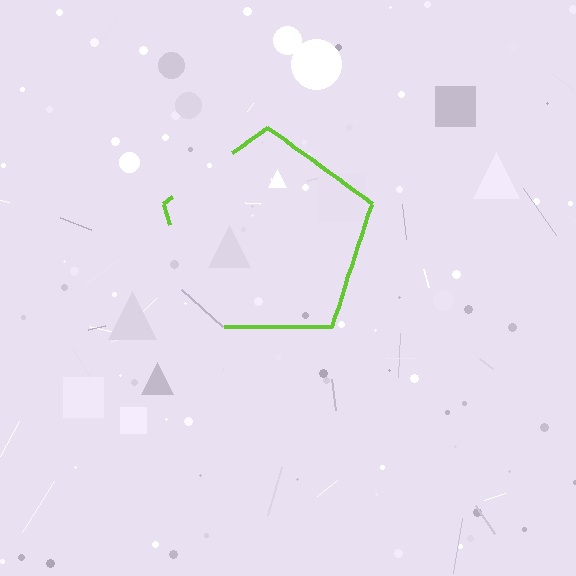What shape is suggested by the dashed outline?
The dashed outline suggests a pentagon.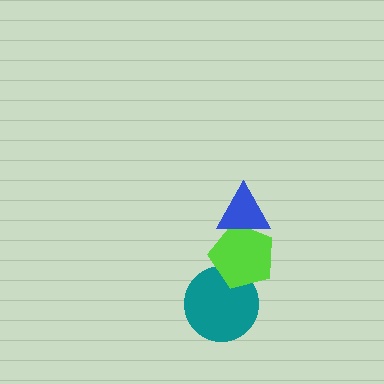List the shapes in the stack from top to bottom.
From top to bottom: the blue triangle, the lime pentagon, the teal circle.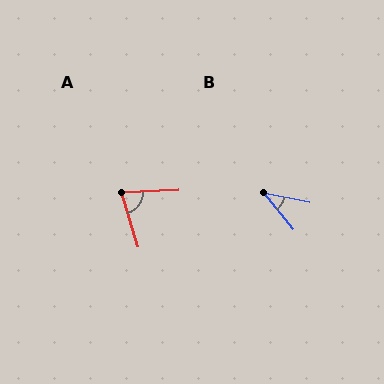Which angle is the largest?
A, at approximately 75 degrees.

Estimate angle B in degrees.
Approximately 40 degrees.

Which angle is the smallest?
B, at approximately 40 degrees.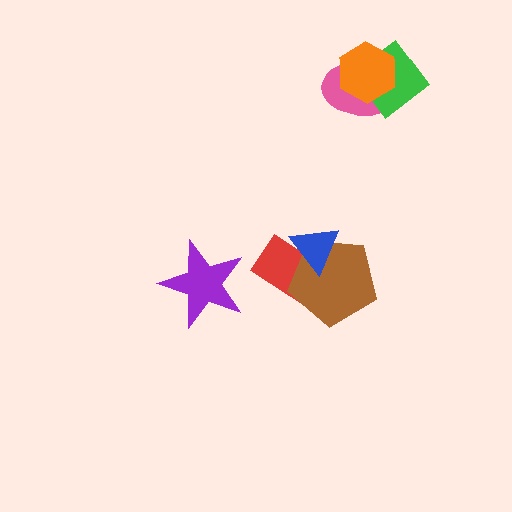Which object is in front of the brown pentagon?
The blue triangle is in front of the brown pentagon.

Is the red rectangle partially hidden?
Yes, it is partially covered by another shape.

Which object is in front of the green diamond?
The orange hexagon is in front of the green diamond.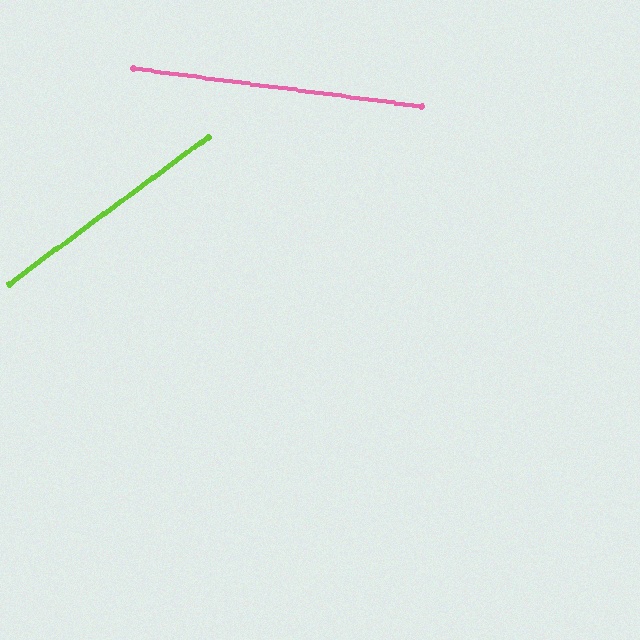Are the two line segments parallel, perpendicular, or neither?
Neither parallel nor perpendicular — they differ by about 44°.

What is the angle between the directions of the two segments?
Approximately 44 degrees.